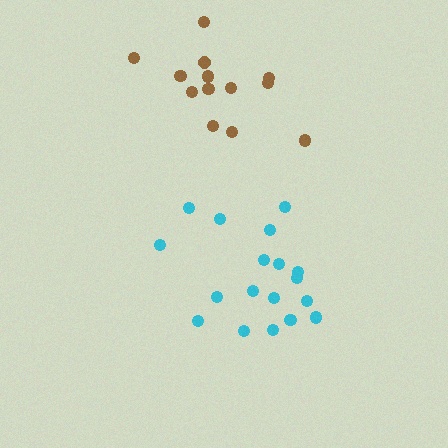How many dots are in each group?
Group 1: 18 dots, Group 2: 13 dots (31 total).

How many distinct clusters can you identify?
There are 2 distinct clusters.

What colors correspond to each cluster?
The clusters are colored: cyan, brown.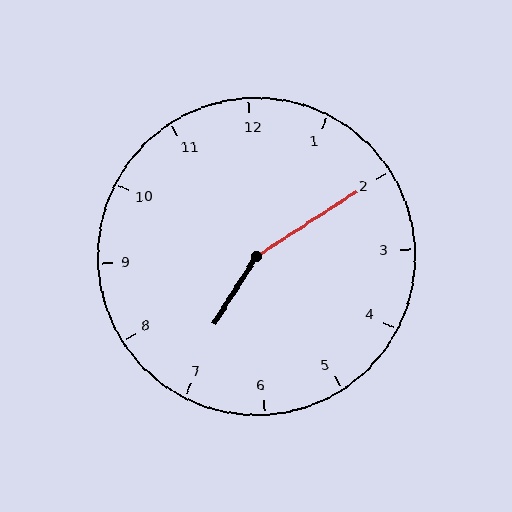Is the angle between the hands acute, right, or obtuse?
It is obtuse.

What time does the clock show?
7:10.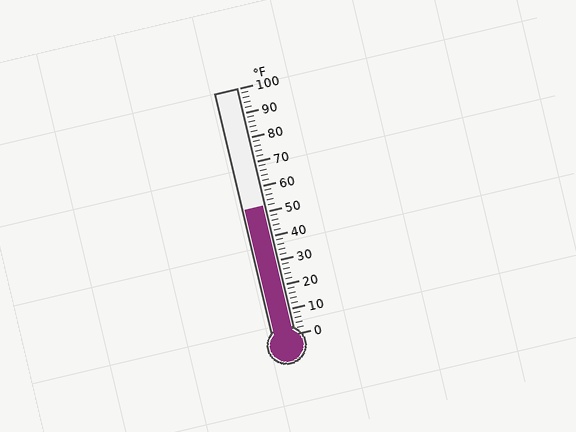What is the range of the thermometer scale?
The thermometer scale ranges from 0°F to 100°F.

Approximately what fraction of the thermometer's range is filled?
The thermometer is filled to approximately 50% of its range.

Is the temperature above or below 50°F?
The temperature is above 50°F.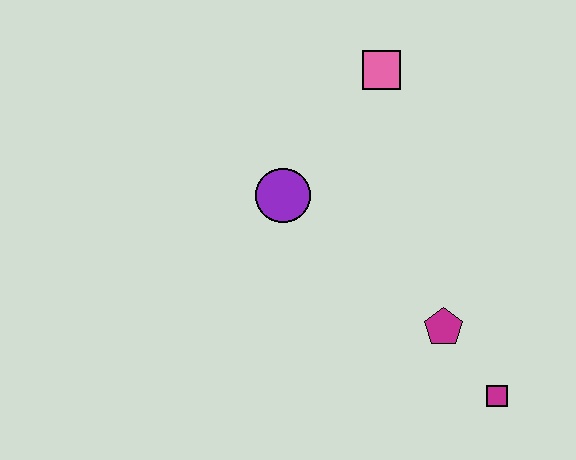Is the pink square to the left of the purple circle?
No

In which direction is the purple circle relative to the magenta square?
The purple circle is to the left of the magenta square.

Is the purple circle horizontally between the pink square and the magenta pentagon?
No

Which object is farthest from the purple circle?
The magenta square is farthest from the purple circle.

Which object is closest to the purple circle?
The pink square is closest to the purple circle.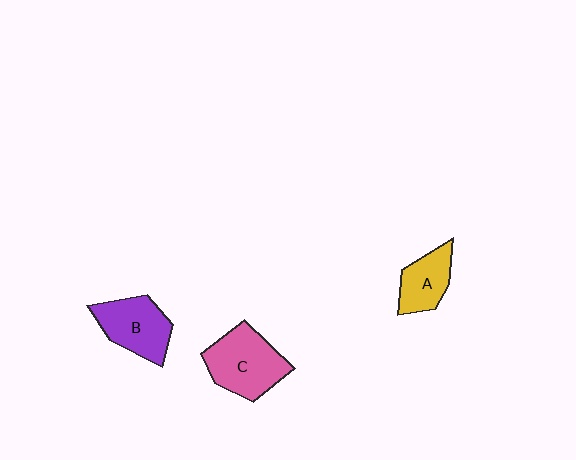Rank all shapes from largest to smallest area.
From largest to smallest: C (pink), B (purple), A (yellow).